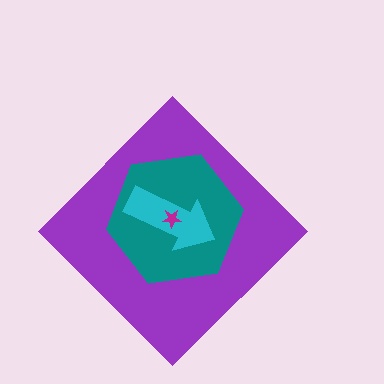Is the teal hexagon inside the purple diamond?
Yes.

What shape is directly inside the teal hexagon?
The cyan arrow.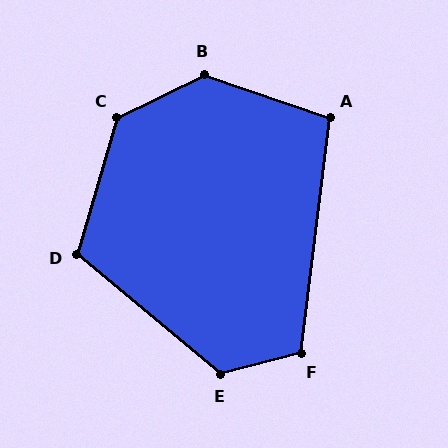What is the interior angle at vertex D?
Approximately 113 degrees (obtuse).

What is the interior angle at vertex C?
Approximately 133 degrees (obtuse).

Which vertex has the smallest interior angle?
A, at approximately 102 degrees.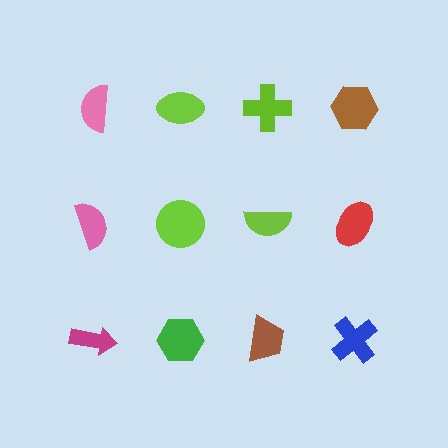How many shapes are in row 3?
4 shapes.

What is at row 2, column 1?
A pink semicircle.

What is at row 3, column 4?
A blue cross.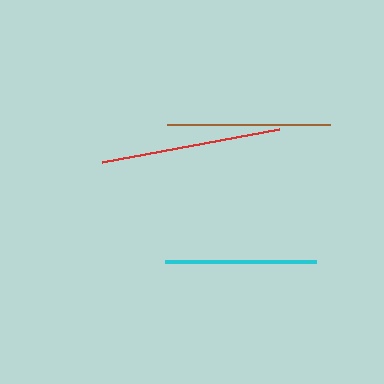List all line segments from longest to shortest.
From longest to shortest: red, brown, cyan.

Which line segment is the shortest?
The cyan line is the shortest at approximately 150 pixels.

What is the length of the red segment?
The red segment is approximately 180 pixels long.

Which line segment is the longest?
The red line is the longest at approximately 180 pixels.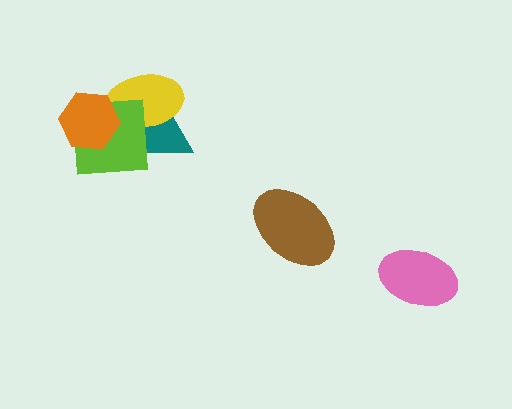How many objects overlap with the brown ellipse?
0 objects overlap with the brown ellipse.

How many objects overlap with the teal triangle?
2 objects overlap with the teal triangle.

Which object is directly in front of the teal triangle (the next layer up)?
The yellow ellipse is directly in front of the teal triangle.